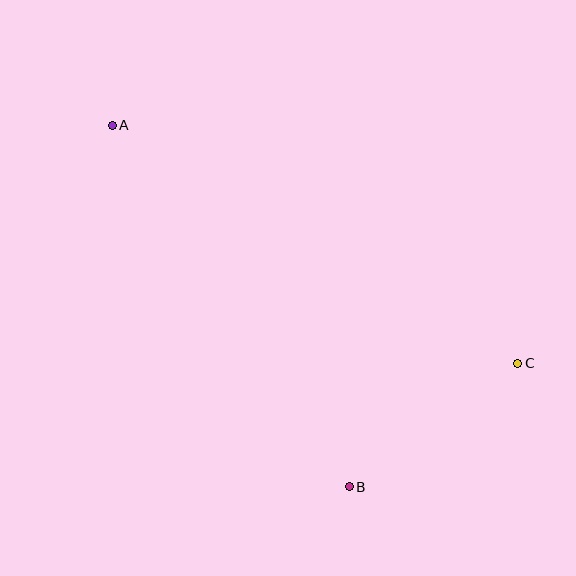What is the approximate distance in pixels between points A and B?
The distance between A and B is approximately 432 pixels.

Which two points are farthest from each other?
Points A and C are farthest from each other.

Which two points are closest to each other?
Points B and C are closest to each other.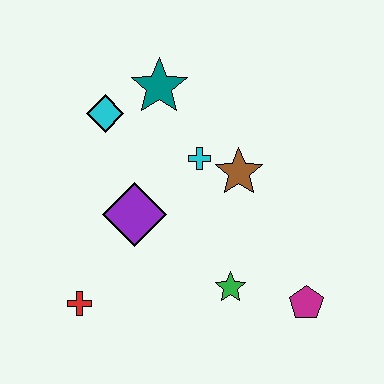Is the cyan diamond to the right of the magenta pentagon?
No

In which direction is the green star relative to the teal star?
The green star is below the teal star.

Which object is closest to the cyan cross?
The brown star is closest to the cyan cross.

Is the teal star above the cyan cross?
Yes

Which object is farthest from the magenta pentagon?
The cyan diamond is farthest from the magenta pentagon.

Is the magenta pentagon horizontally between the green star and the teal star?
No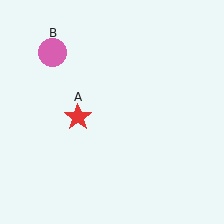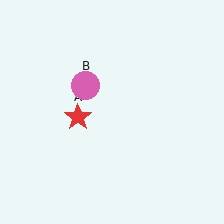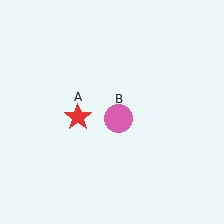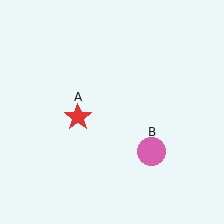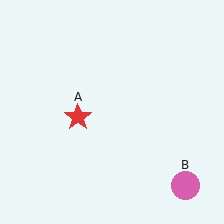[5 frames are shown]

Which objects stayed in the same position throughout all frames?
Red star (object A) remained stationary.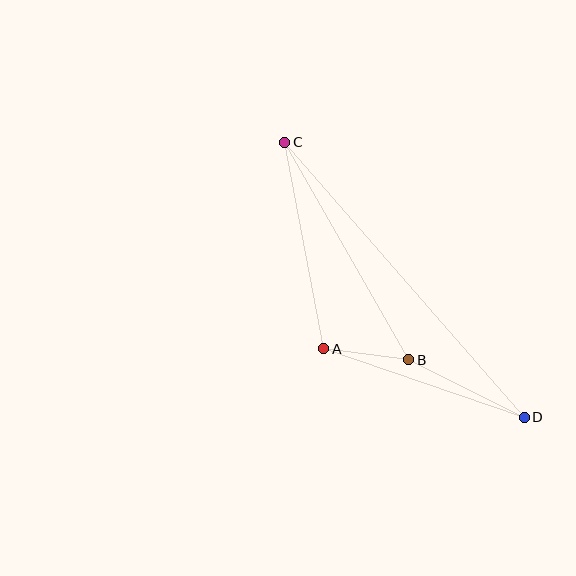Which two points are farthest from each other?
Points C and D are farthest from each other.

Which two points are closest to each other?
Points A and B are closest to each other.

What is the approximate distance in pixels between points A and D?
The distance between A and D is approximately 212 pixels.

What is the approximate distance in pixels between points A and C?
The distance between A and C is approximately 210 pixels.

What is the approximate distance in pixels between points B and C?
The distance between B and C is approximately 250 pixels.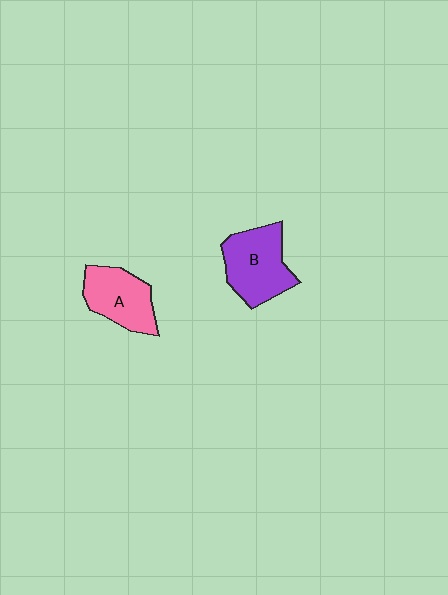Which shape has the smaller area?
Shape A (pink).